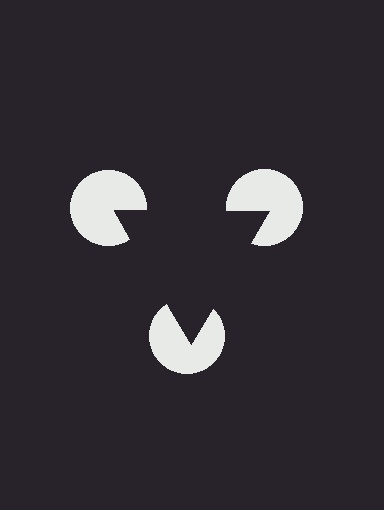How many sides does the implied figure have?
3 sides.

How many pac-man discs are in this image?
There are 3 — one at each vertex of the illusory triangle.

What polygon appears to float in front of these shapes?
An illusory triangle — its edges are inferred from the aligned wedge cuts in the pac-man discs, not physically drawn.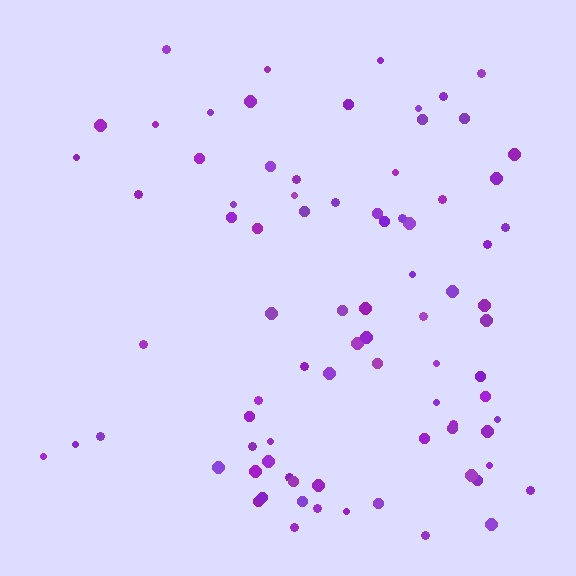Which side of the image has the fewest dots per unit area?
The left.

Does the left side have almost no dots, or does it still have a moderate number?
Still a moderate number, just noticeably fewer than the right.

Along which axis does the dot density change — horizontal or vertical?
Horizontal.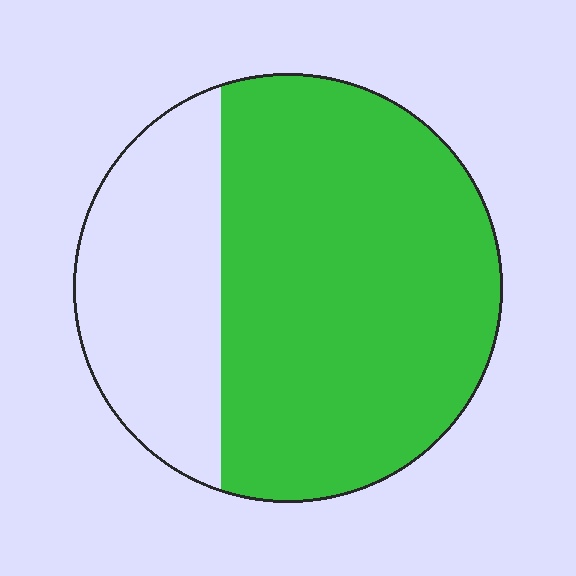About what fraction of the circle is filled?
About two thirds (2/3).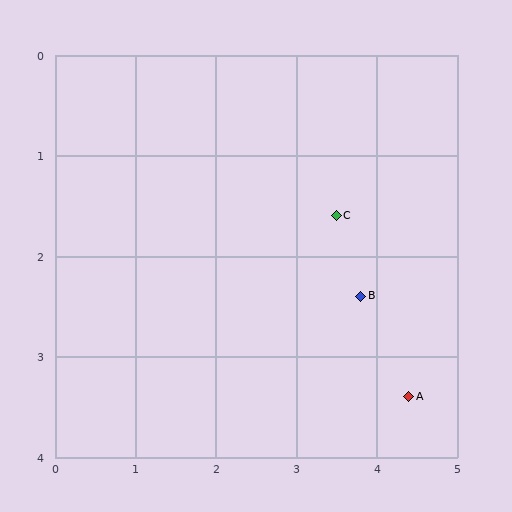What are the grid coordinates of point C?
Point C is at approximately (3.5, 1.6).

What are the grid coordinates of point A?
Point A is at approximately (4.4, 3.4).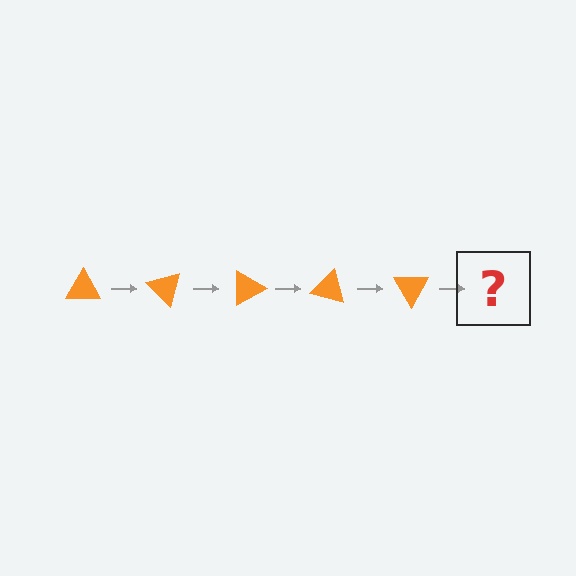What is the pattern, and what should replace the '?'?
The pattern is that the triangle rotates 45 degrees each step. The '?' should be an orange triangle rotated 225 degrees.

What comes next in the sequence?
The next element should be an orange triangle rotated 225 degrees.